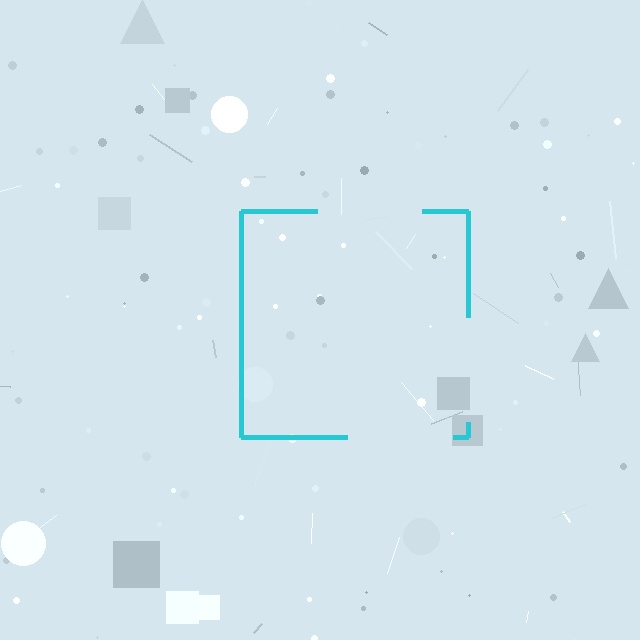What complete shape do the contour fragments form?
The contour fragments form a square.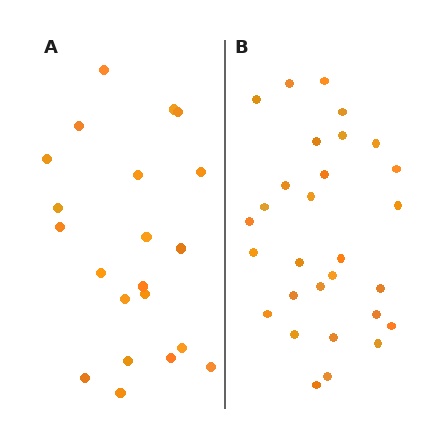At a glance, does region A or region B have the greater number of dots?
Region B (the right region) has more dots.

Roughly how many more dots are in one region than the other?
Region B has roughly 8 or so more dots than region A.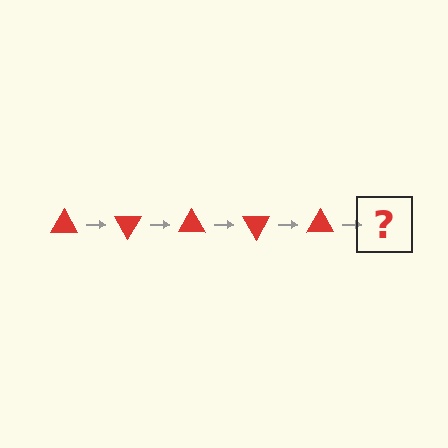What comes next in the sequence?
The next element should be a red triangle rotated 300 degrees.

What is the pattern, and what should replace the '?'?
The pattern is that the triangle rotates 60 degrees each step. The '?' should be a red triangle rotated 300 degrees.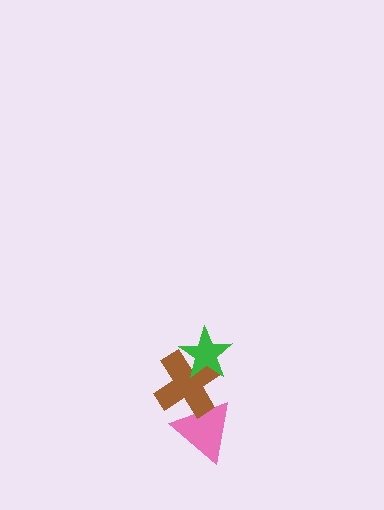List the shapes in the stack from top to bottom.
From top to bottom: the green star, the brown cross, the pink triangle.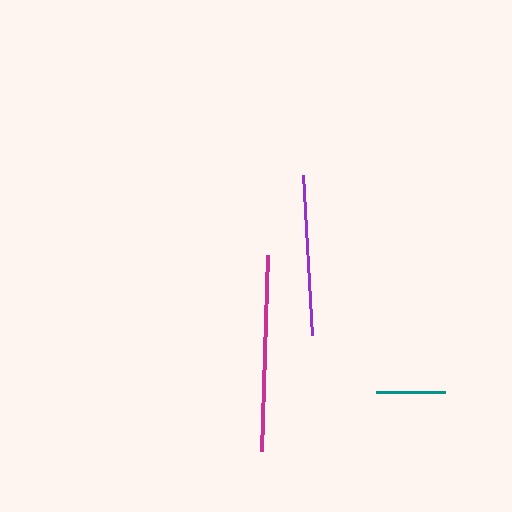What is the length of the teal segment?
The teal segment is approximately 70 pixels long.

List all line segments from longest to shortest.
From longest to shortest: magenta, purple, teal.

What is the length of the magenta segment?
The magenta segment is approximately 197 pixels long.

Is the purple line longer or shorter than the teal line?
The purple line is longer than the teal line.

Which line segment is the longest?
The magenta line is the longest at approximately 197 pixels.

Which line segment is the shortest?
The teal line is the shortest at approximately 70 pixels.